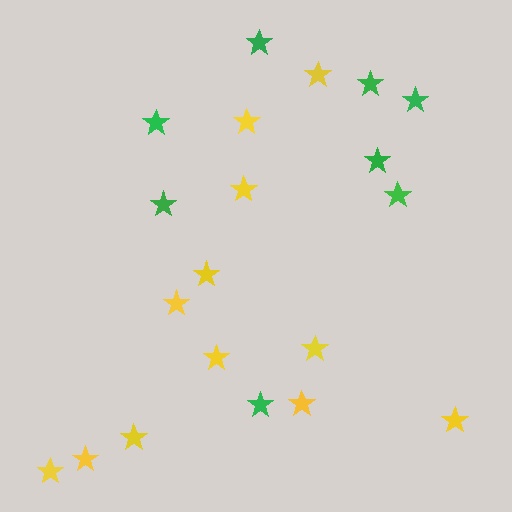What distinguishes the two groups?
There are 2 groups: one group of yellow stars (12) and one group of green stars (8).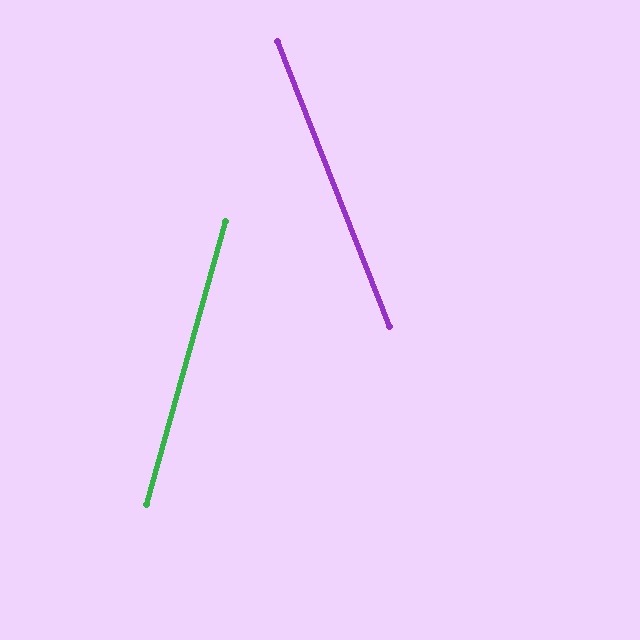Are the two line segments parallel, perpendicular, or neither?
Neither parallel nor perpendicular — they differ by about 37°.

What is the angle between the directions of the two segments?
Approximately 37 degrees.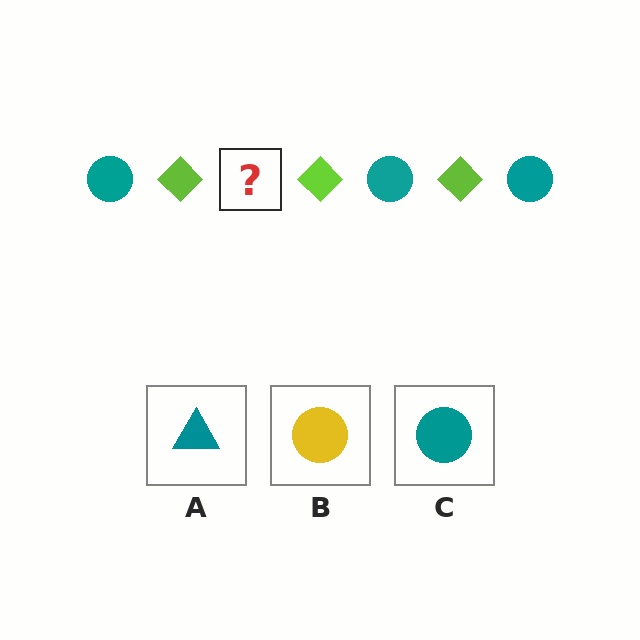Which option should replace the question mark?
Option C.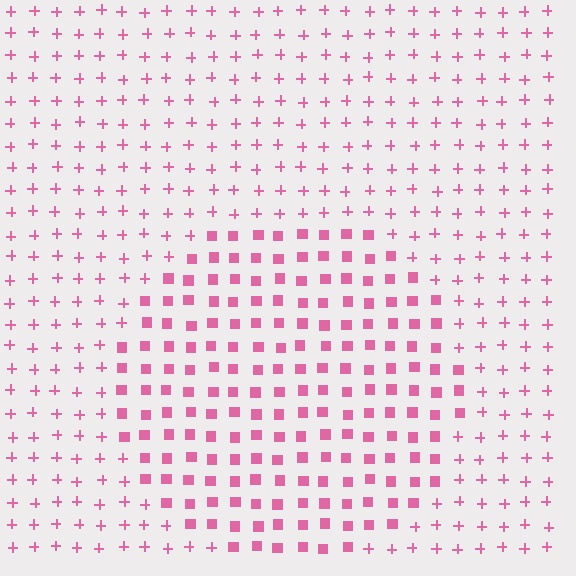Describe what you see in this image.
The image is filled with small pink elements arranged in a uniform grid. A circle-shaped region contains squares, while the surrounding area contains plus signs. The boundary is defined purely by the change in element shape.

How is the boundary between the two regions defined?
The boundary is defined by a change in element shape: squares inside vs. plus signs outside. All elements share the same color and spacing.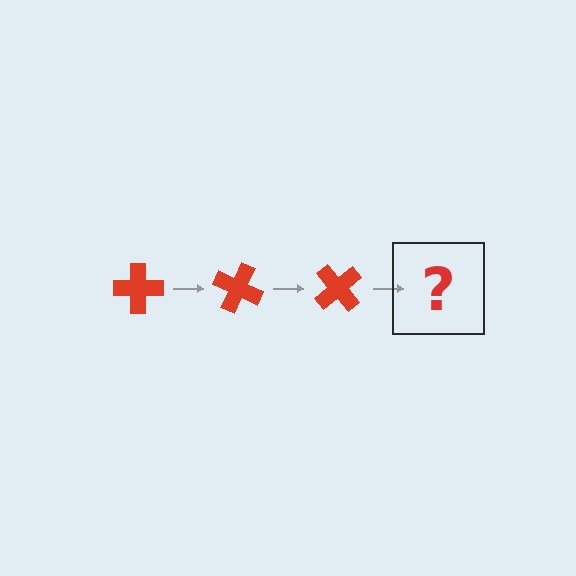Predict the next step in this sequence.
The next step is a red cross rotated 75 degrees.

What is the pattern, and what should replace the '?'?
The pattern is that the cross rotates 25 degrees each step. The '?' should be a red cross rotated 75 degrees.